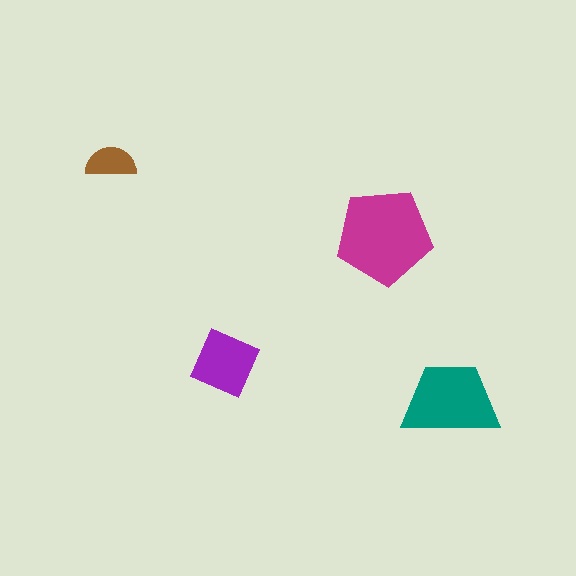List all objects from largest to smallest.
The magenta pentagon, the teal trapezoid, the purple diamond, the brown semicircle.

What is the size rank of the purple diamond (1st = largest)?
3rd.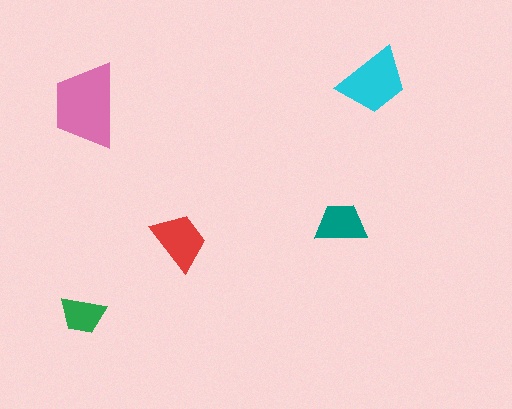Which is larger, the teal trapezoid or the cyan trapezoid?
The cyan one.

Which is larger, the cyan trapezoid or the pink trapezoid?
The pink one.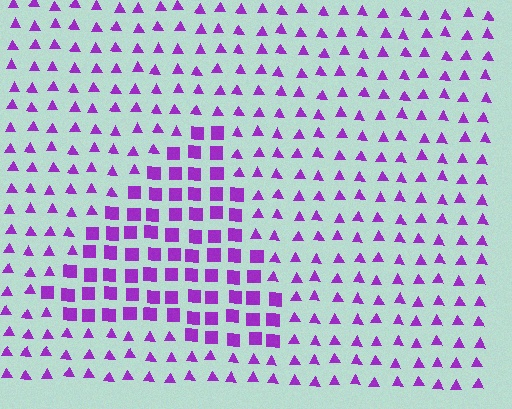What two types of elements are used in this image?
The image uses squares inside the triangle region and triangles outside it.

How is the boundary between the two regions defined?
The boundary is defined by a change in element shape: squares inside vs. triangles outside. All elements share the same color and spacing.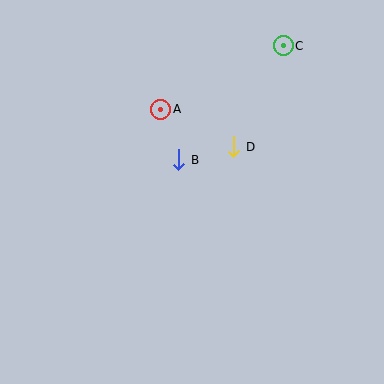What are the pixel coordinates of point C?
Point C is at (283, 46).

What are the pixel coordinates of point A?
Point A is at (161, 109).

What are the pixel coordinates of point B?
Point B is at (179, 160).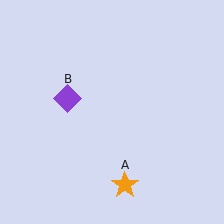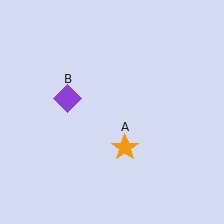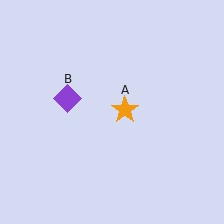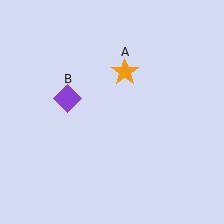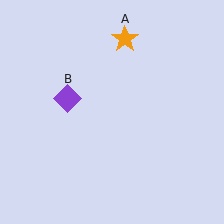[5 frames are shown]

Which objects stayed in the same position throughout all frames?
Purple diamond (object B) remained stationary.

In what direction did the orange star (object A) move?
The orange star (object A) moved up.